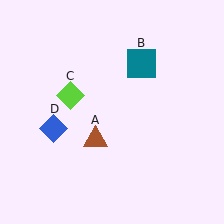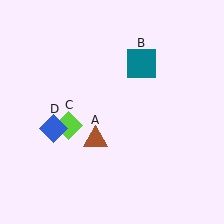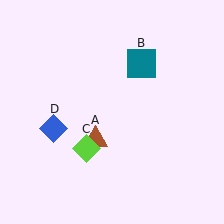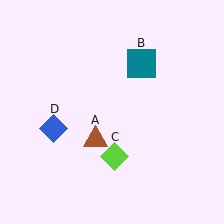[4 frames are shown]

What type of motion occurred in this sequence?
The lime diamond (object C) rotated counterclockwise around the center of the scene.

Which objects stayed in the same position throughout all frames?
Brown triangle (object A) and teal square (object B) and blue diamond (object D) remained stationary.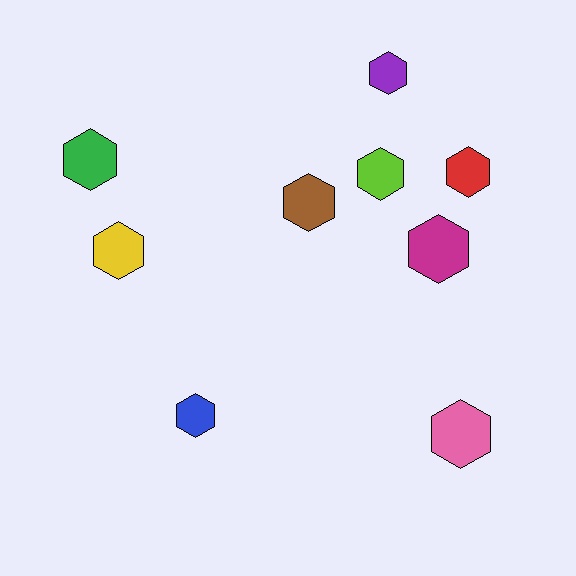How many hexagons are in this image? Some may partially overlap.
There are 9 hexagons.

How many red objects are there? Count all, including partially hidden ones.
There is 1 red object.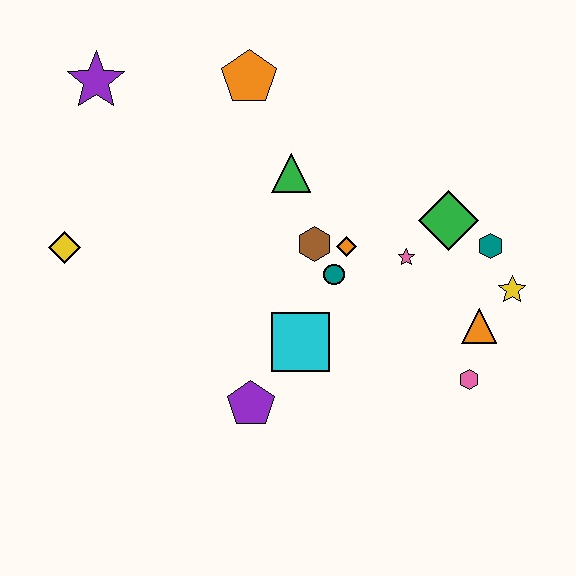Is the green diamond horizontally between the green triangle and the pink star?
No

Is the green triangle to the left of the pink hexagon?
Yes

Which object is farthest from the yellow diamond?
The yellow star is farthest from the yellow diamond.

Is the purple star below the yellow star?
No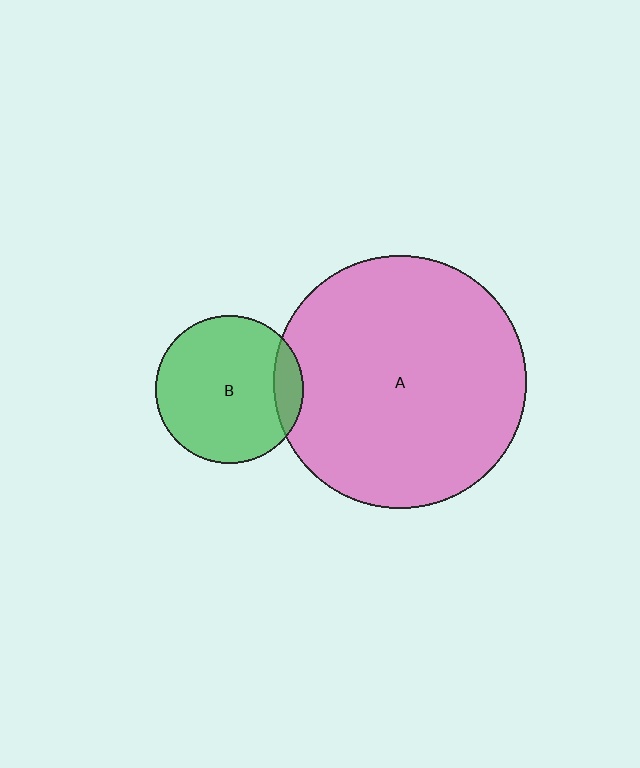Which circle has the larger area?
Circle A (pink).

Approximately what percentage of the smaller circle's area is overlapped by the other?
Approximately 10%.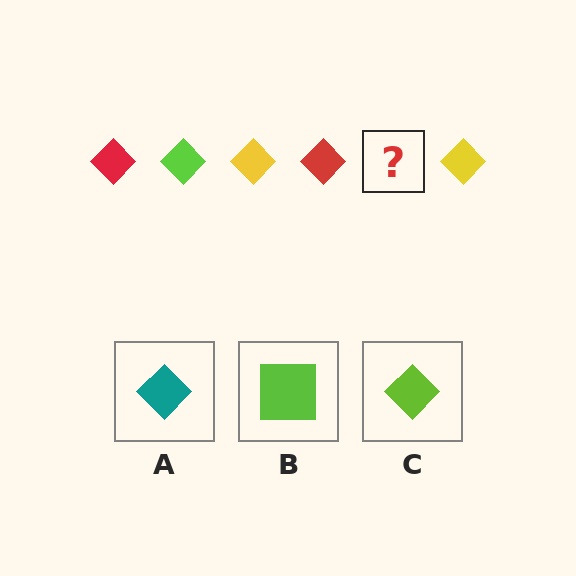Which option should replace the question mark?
Option C.